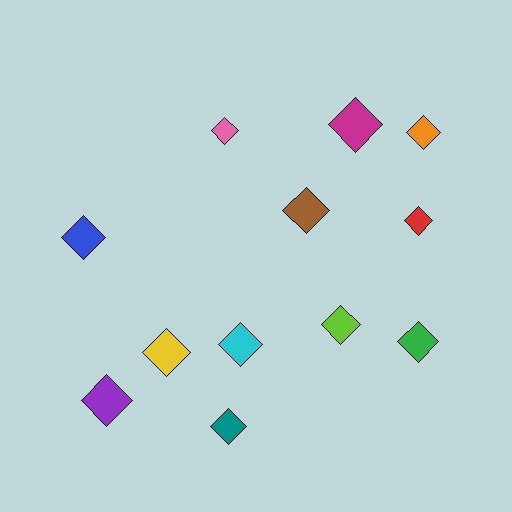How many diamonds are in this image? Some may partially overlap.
There are 12 diamonds.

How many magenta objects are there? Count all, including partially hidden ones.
There is 1 magenta object.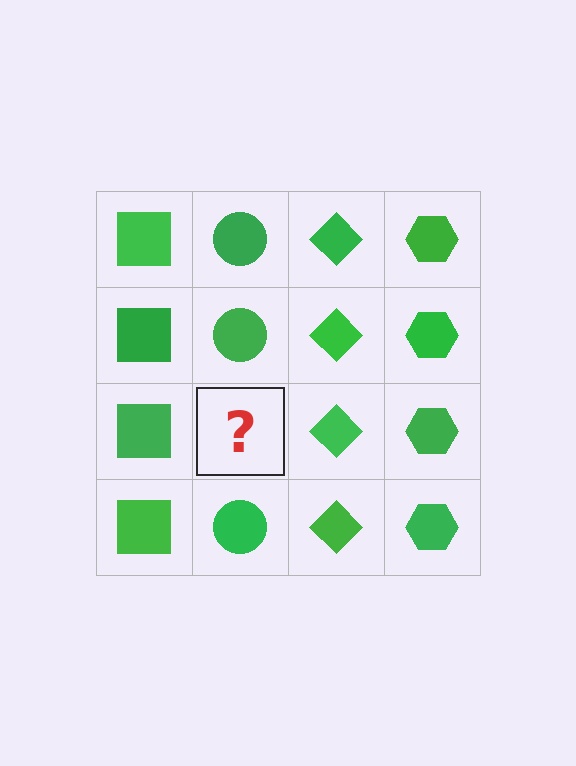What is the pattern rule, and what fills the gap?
The rule is that each column has a consistent shape. The gap should be filled with a green circle.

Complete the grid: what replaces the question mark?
The question mark should be replaced with a green circle.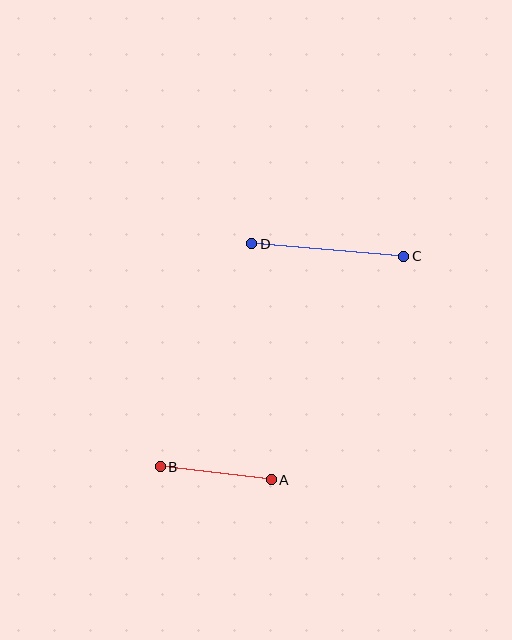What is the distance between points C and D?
The distance is approximately 153 pixels.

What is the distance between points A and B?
The distance is approximately 112 pixels.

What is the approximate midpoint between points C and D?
The midpoint is at approximately (328, 250) pixels.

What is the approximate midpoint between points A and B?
The midpoint is at approximately (216, 473) pixels.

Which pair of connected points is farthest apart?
Points C and D are farthest apart.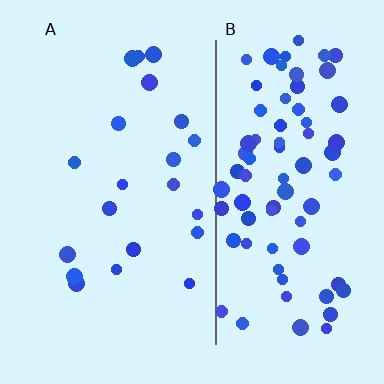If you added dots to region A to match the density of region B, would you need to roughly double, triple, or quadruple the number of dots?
Approximately quadruple.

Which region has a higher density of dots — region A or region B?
B (the right).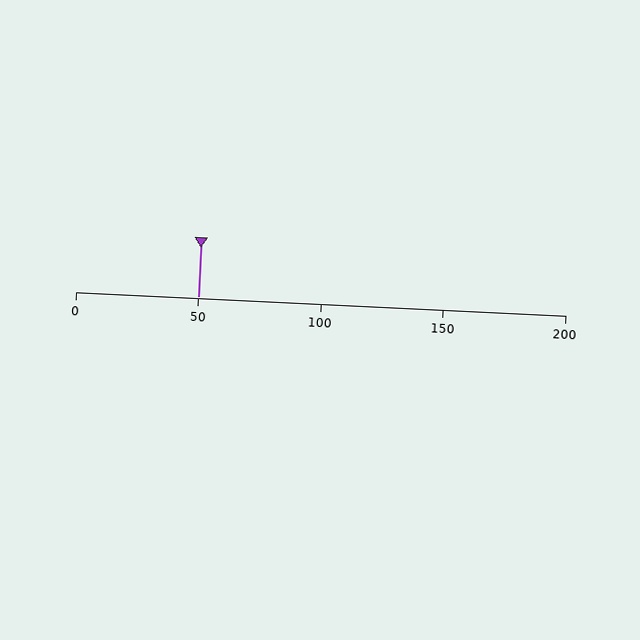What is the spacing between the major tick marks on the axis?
The major ticks are spaced 50 apart.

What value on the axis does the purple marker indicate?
The marker indicates approximately 50.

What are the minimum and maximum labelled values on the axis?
The axis runs from 0 to 200.